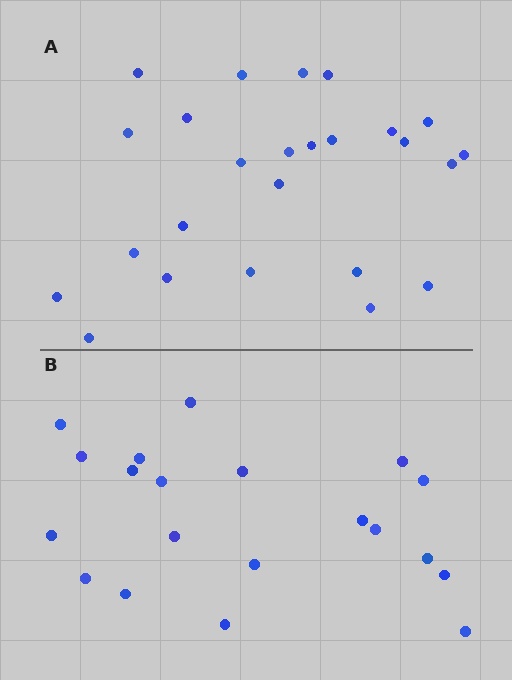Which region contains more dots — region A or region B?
Region A (the top region) has more dots.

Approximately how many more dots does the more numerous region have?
Region A has about 5 more dots than region B.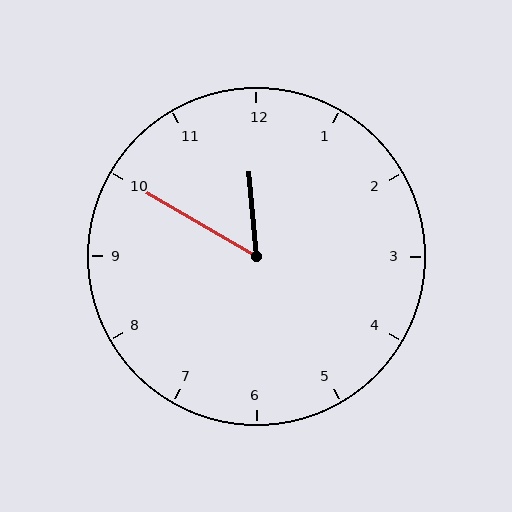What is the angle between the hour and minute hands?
Approximately 55 degrees.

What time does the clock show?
11:50.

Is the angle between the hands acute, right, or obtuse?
It is acute.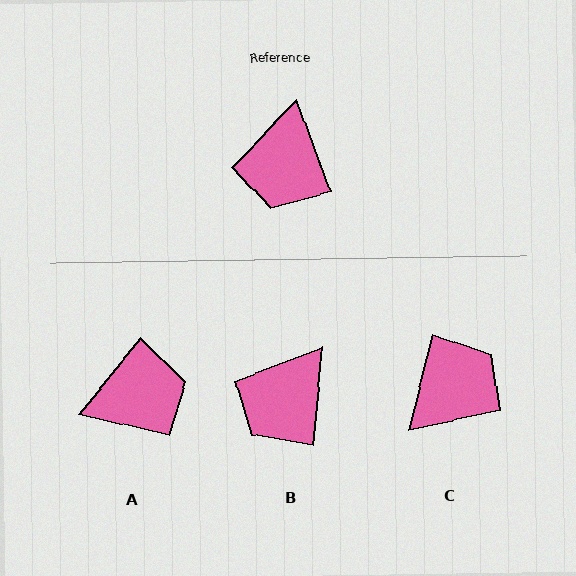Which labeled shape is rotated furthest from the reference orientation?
C, about 146 degrees away.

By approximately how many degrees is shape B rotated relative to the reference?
Approximately 25 degrees clockwise.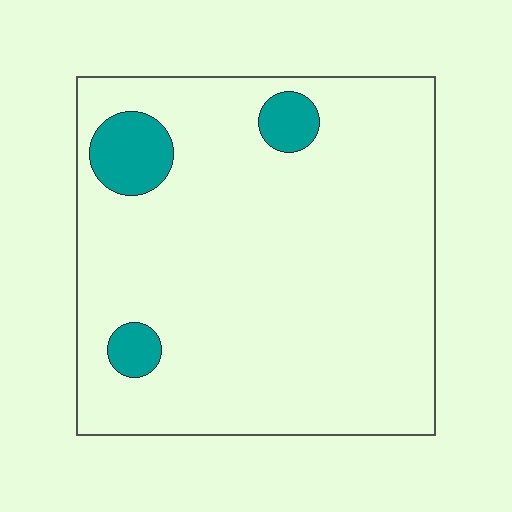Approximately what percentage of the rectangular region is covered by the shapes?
Approximately 10%.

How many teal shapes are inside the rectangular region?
3.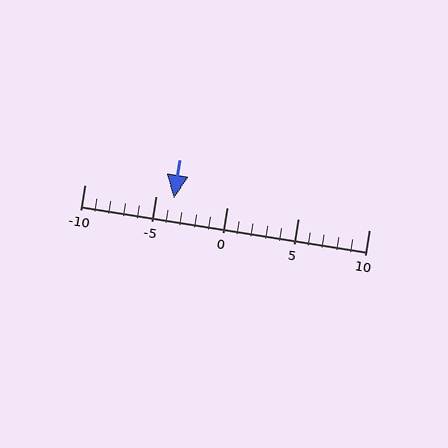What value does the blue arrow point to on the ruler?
The blue arrow points to approximately -4.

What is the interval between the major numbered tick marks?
The major tick marks are spaced 5 units apart.